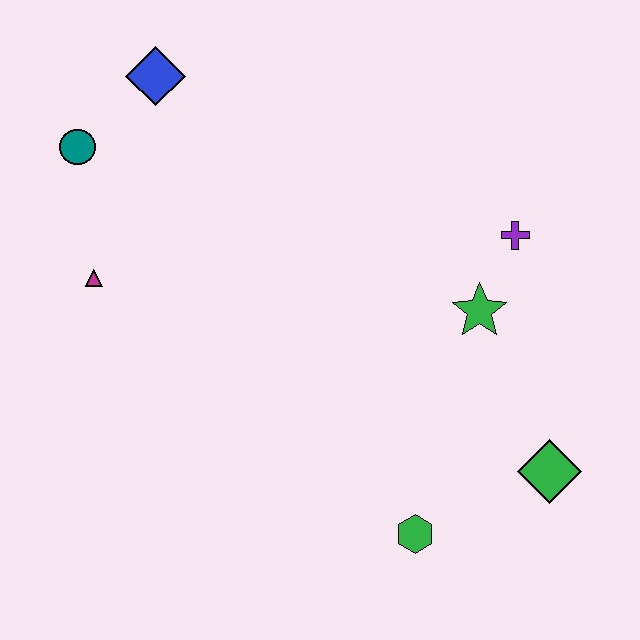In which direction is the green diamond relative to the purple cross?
The green diamond is below the purple cross.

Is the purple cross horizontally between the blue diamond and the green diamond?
Yes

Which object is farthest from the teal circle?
The green diamond is farthest from the teal circle.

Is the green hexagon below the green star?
Yes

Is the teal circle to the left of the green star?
Yes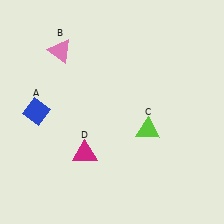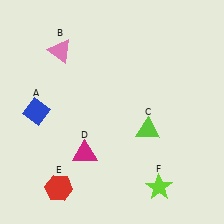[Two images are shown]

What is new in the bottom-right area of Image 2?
A lime star (F) was added in the bottom-right area of Image 2.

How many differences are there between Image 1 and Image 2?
There are 2 differences between the two images.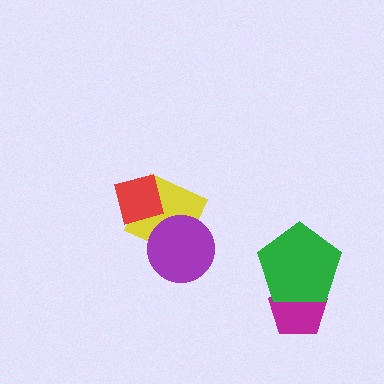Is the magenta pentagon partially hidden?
Yes, it is partially covered by another shape.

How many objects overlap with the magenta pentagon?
1 object overlaps with the magenta pentagon.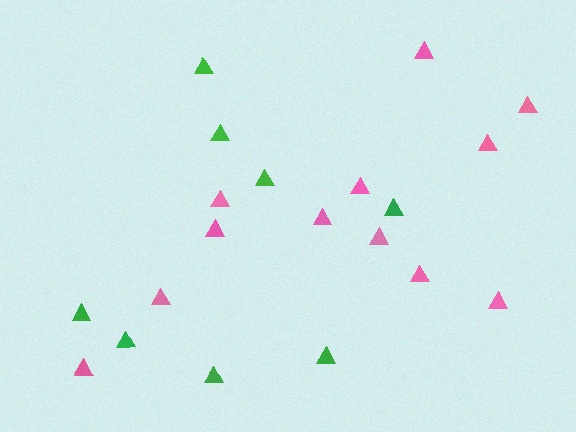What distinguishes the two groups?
There are 2 groups: one group of pink triangles (12) and one group of green triangles (8).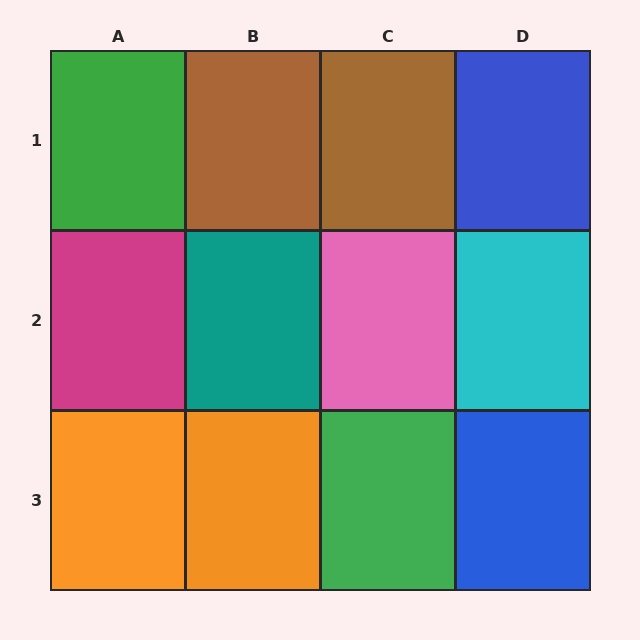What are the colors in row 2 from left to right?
Magenta, teal, pink, cyan.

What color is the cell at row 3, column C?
Green.